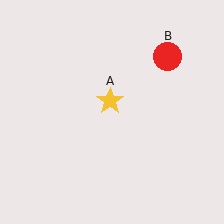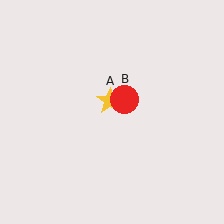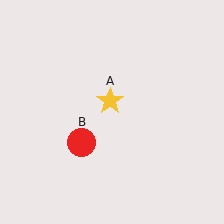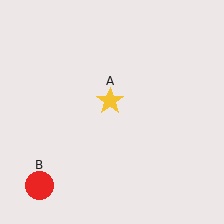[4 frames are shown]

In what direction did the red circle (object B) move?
The red circle (object B) moved down and to the left.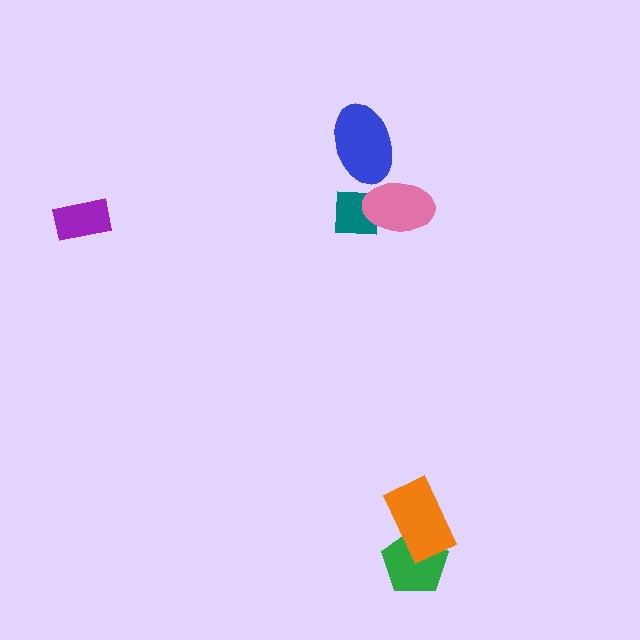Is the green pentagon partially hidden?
Yes, it is partially covered by another shape.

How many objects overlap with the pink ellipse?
1 object overlaps with the pink ellipse.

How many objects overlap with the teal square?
1 object overlaps with the teal square.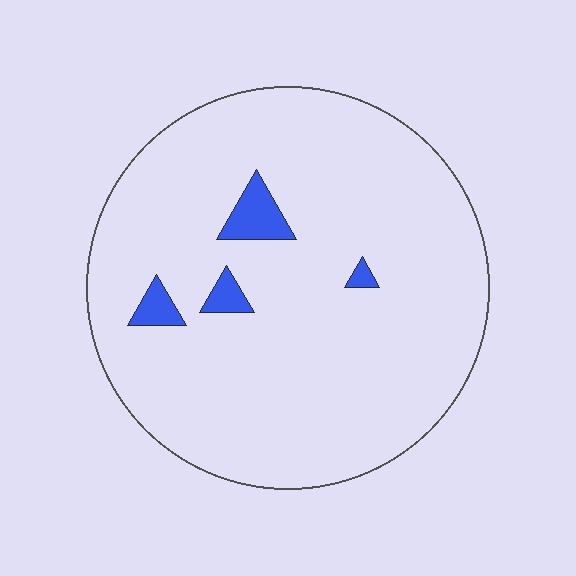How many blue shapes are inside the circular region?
4.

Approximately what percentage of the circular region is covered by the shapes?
Approximately 5%.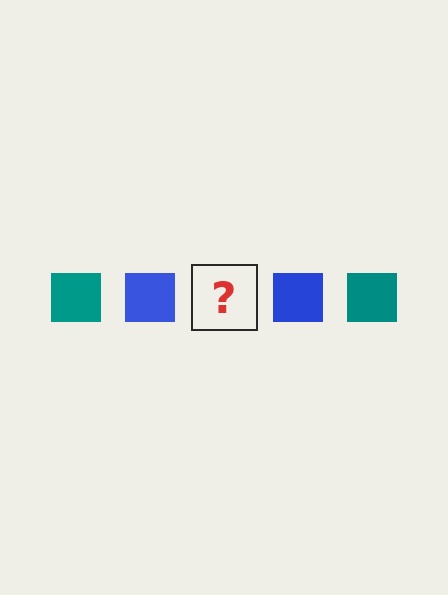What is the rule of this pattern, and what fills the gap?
The rule is that the pattern cycles through teal, blue squares. The gap should be filled with a teal square.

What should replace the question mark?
The question mark should be replaced with a teal square.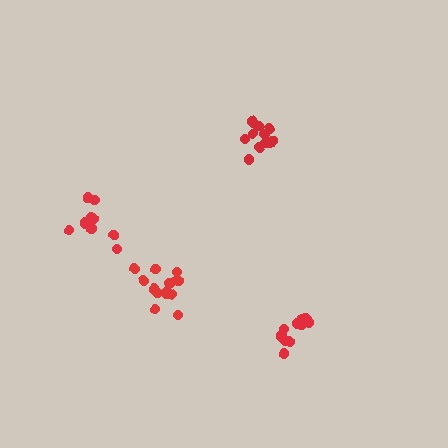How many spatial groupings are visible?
There are 4 spatial groupings.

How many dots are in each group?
Group 1: 15 dots, Group 2: 11 dots, Group 3: 12 dots, Group 4: 11 dots (49 total).